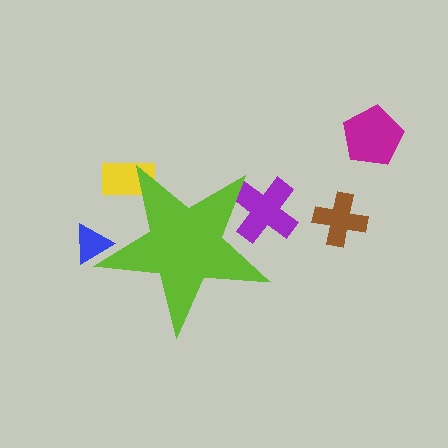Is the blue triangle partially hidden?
Yes, the blue triangle is partially hidden behind the lime star.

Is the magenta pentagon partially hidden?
No, the magenta pentagon is fully visible.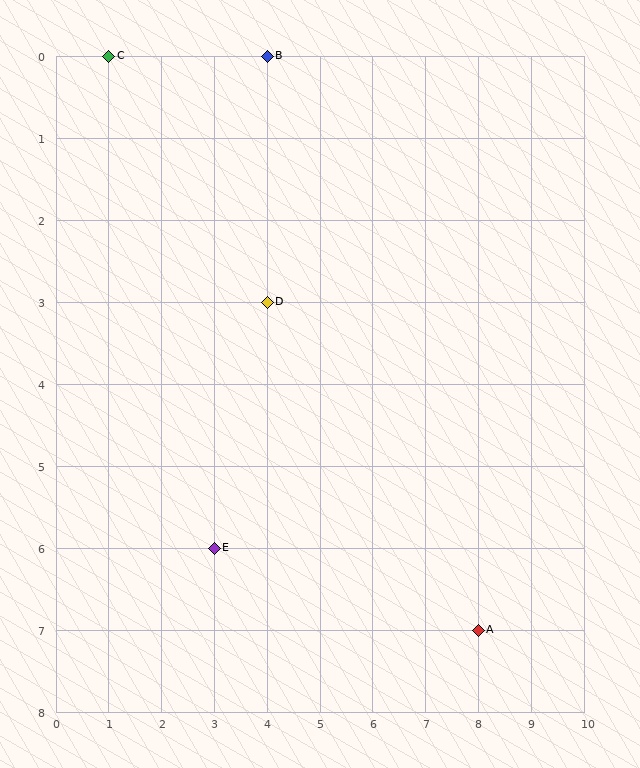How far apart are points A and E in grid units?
Points A and E are 5 columns and 1 row apart (about 5.1 grid units diagonally).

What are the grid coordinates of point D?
Point D is at grid coordinates (4, 3).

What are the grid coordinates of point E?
Point E is at grid coordinates (3, 6).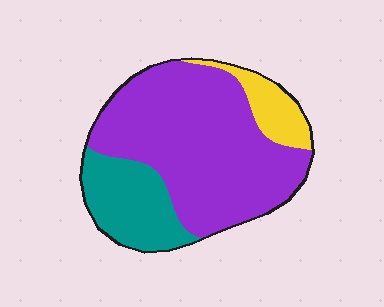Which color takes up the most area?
Purple, at roughly 65%.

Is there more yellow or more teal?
Teal.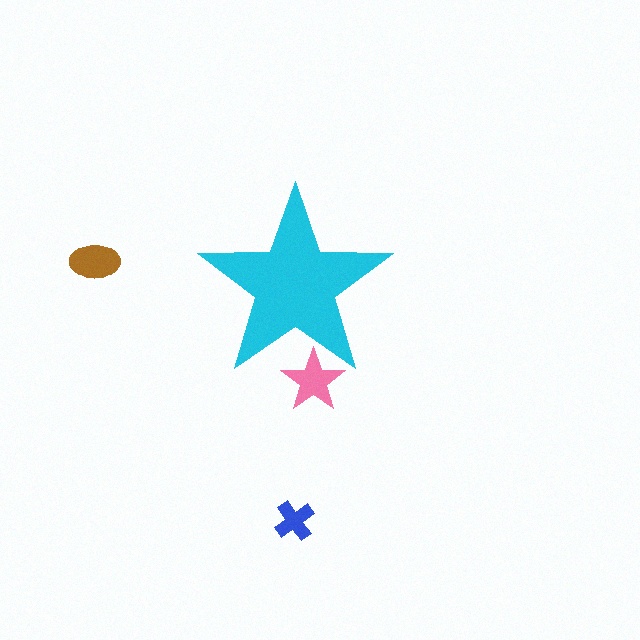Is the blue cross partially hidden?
No, the blue cross is fully visible.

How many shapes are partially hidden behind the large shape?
1 shape is partially hidden.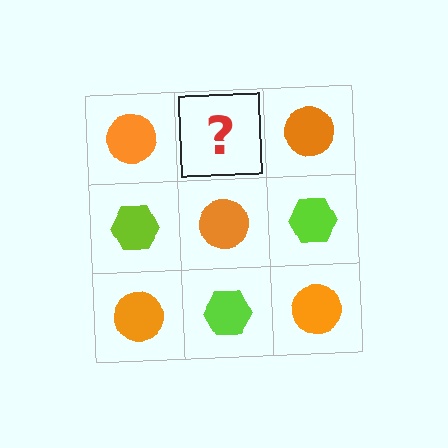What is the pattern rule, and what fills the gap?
The rule is that it alternates orange circle and lime hexagon in a checkerboard pattern. The gap should be filled with a lime hexagon.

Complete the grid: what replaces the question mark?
The question mark should be replaced with a lime hexagon.